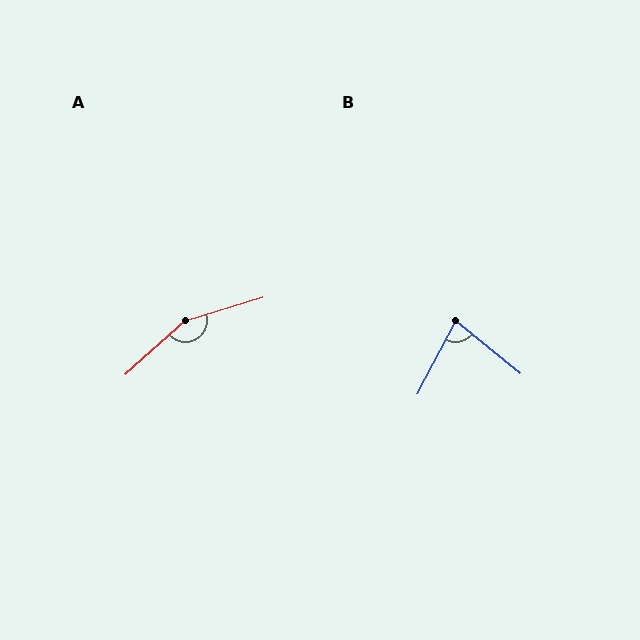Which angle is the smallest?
B, at approximately 78 degrees.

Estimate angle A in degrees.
Approximately 155 degrees.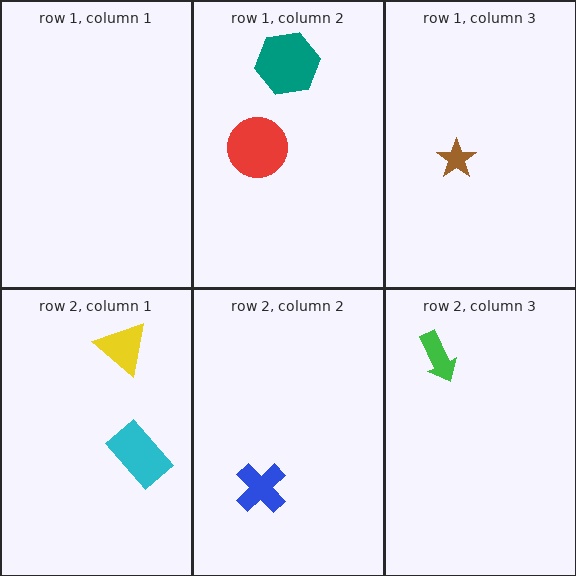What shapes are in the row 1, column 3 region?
The brown star.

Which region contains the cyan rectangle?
The row 2, column 1 region.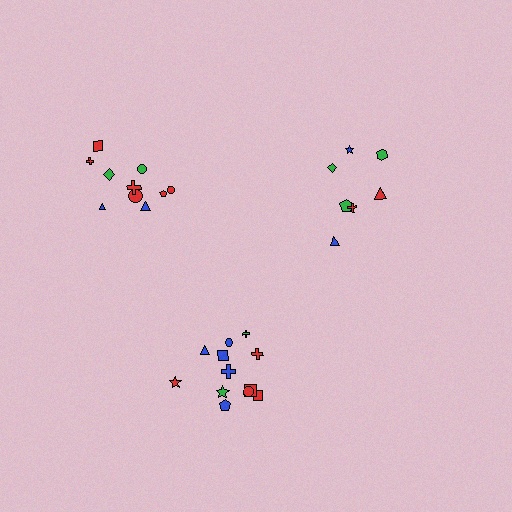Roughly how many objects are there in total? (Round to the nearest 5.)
Roughly 30 objects in total.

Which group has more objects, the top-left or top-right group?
The top-left group.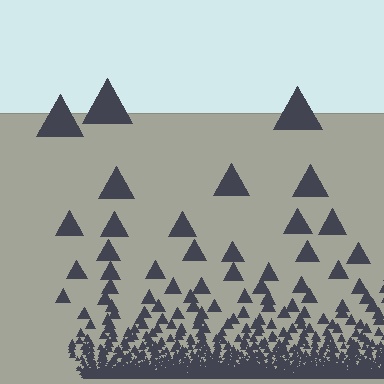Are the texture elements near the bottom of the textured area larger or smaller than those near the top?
Smaller. The gradient is inverted — elements near the bottom are smaller and denser.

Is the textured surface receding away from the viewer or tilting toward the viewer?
The surface appears to tilt toward the viewer. Texture elements get larger and sparser toward the top.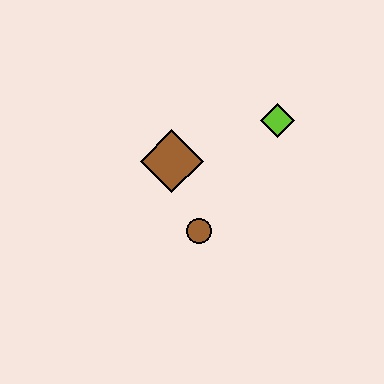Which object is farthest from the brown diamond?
The lime diamond is farthest from the brown diamond.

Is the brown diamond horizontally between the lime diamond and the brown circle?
No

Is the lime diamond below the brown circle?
No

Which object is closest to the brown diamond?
The brown circle is closest to the brown diamond.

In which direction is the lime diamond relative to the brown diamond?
The lime diamond is to the right of the brown diamond.